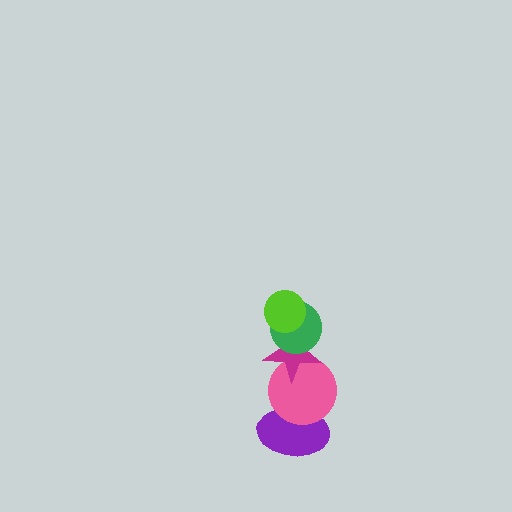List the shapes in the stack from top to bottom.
From top to bottom: the lime circle, the green circle, the magenta star, the pink circle, the purple ellipse.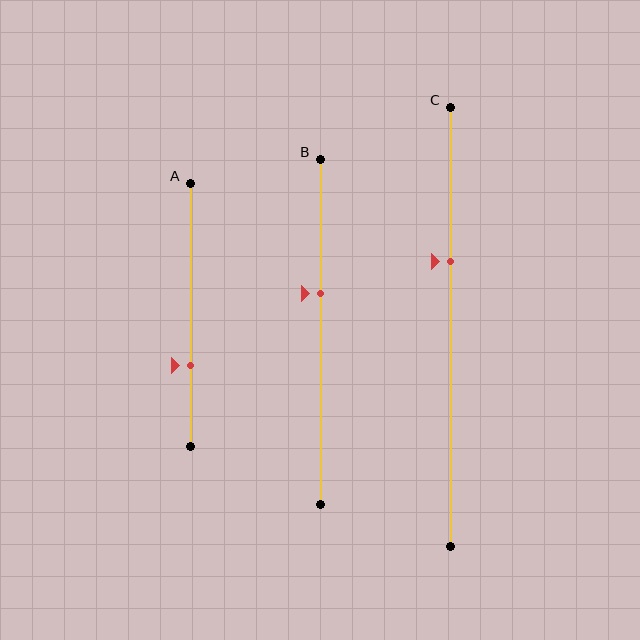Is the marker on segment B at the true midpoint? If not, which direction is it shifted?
No, the marker on segment B is shifted upward by about 11% of the segment length.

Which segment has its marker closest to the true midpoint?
Segment B has its marker closest to the true midpoint.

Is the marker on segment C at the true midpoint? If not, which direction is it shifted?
No, the marker on segment C is shifted upward by about 15% of the segment length.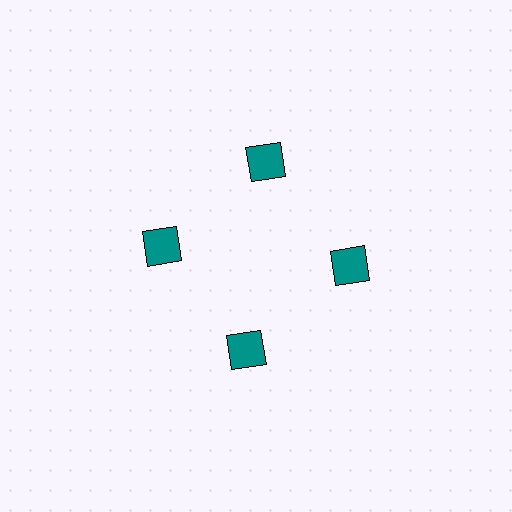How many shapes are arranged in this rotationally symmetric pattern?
There are 4 shapes, arranged in 4 groups of 1.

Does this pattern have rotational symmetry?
Yes, this pattern has 4-fold rotational symmetry. It looks the same after rotating 90 degrees around the center.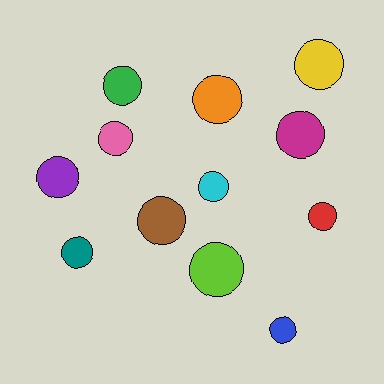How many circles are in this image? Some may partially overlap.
There are 12 circles.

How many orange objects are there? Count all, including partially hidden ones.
There is 1 orange object.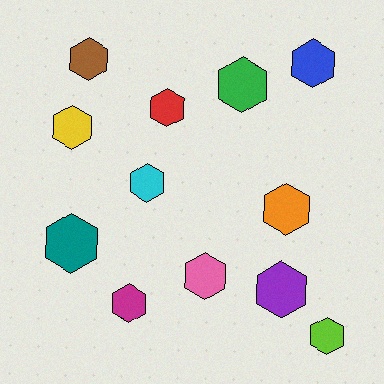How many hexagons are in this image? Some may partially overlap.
There are 12 hexagons.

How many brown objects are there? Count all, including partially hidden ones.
There is 1 brown object.